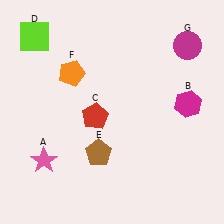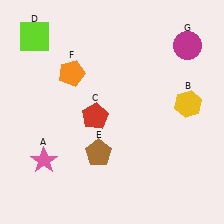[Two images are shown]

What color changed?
The hexagon (B) changed from magenta in Image 1 to yellow in Image 2.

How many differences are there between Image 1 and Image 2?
There is 1 difference between the two images.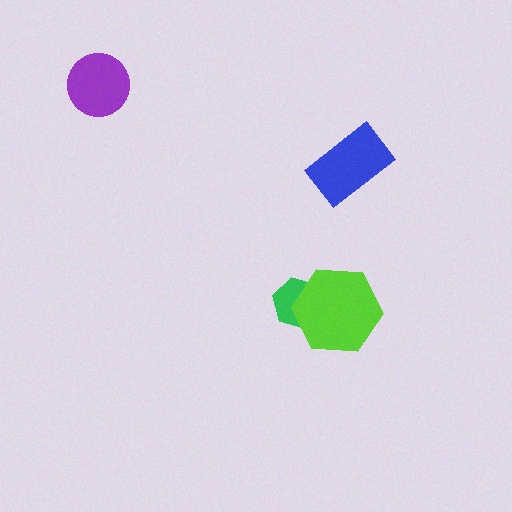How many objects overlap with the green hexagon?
1 object overlaps with the green hexagon.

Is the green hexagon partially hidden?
Yes, it is partially covered by another shape.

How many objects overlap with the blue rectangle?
0 objects overlap with the blue rectangle.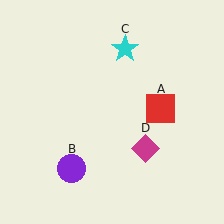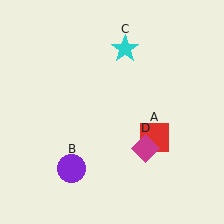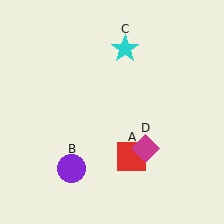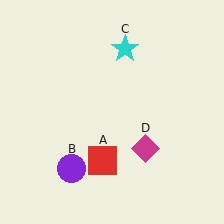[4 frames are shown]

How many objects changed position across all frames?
1 object changed position: red square (object A).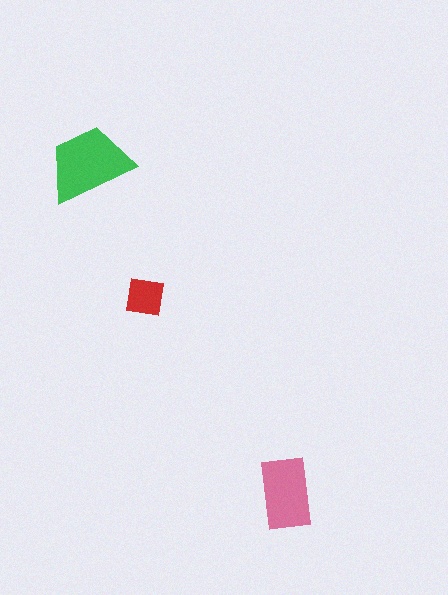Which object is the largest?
The green trapezoid.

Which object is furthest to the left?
The green trapezoid is leftmost.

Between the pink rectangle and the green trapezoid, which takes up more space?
The green trapezoid.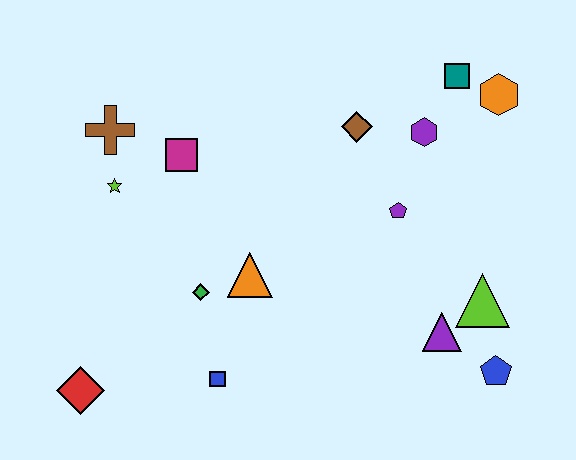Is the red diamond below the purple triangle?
Yes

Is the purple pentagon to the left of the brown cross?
No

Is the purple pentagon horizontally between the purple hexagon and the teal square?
No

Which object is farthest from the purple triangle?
The brown cross is farthest from the purple triangle.